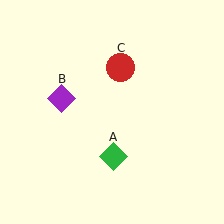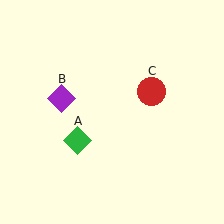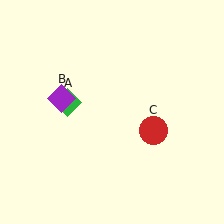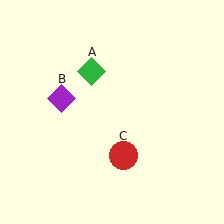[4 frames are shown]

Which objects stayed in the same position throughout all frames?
Purple diamond (object B) remained stationary.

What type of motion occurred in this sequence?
The green diamond (object A), red circle (object C) rotated clockwise around the center of the scene.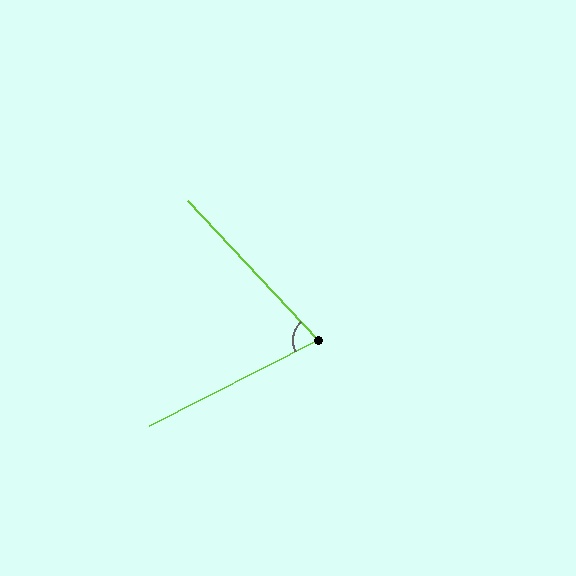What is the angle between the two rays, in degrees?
Approximately 74 degrees.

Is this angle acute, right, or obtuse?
It is acute.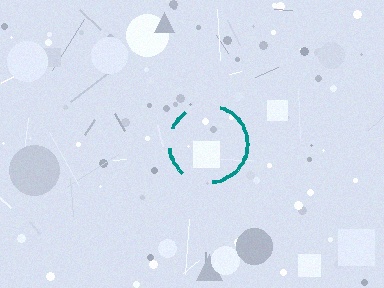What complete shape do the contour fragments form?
The contour fragments form a circle.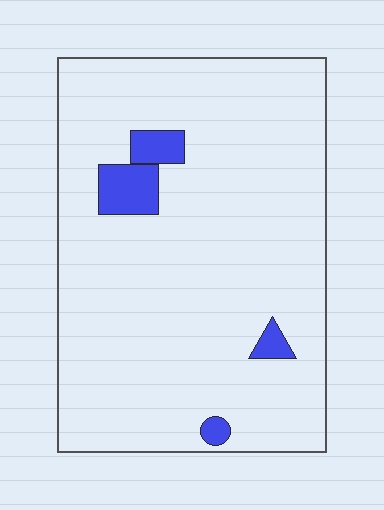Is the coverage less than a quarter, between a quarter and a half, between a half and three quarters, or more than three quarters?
Less than a quarter.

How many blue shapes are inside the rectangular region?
4.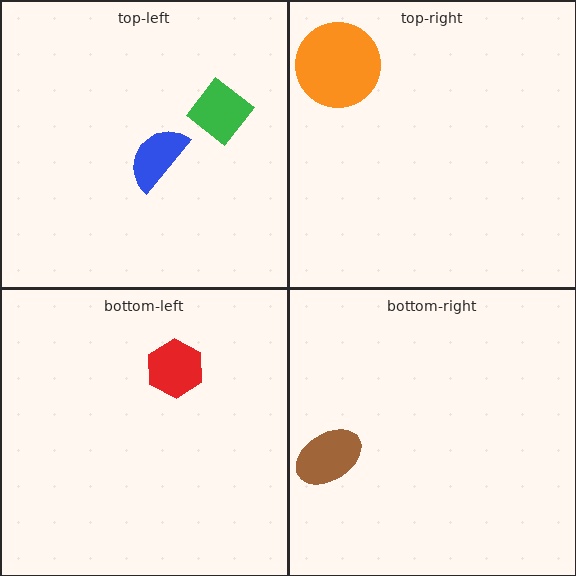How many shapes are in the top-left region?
2.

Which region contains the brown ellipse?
The bottom-right region.